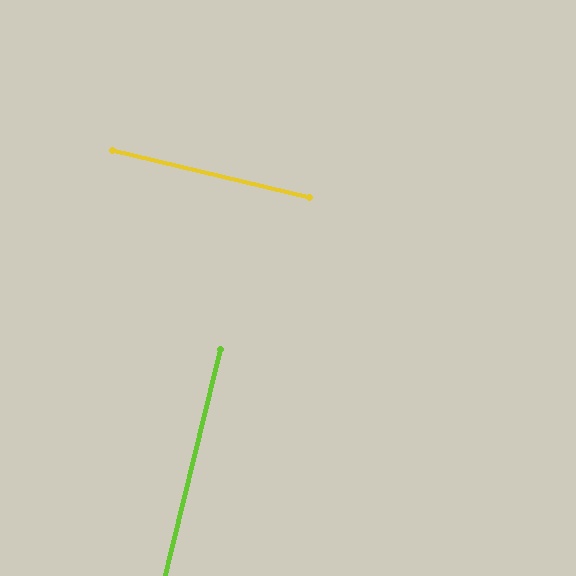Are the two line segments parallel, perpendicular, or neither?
Perpendicular — they meet at approximately 90°.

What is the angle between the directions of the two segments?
Approximately 90 degrees.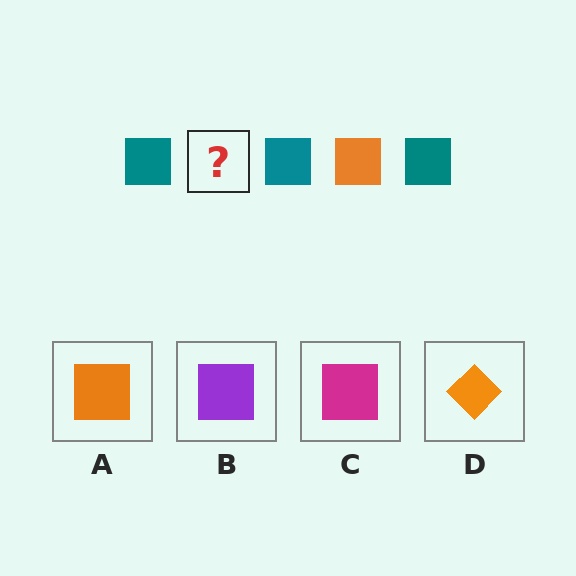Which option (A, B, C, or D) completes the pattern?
A.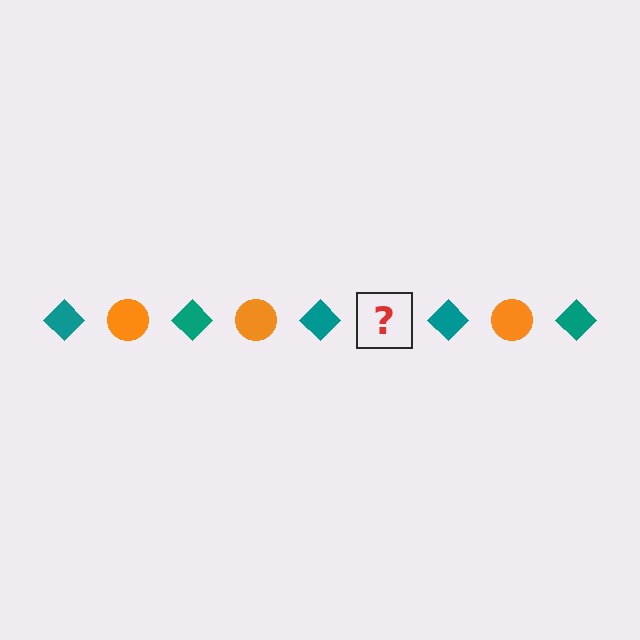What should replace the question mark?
The question mark should be replaced with an orange circle.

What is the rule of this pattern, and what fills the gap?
The rule is that the pattern alternates between teal diamond and orange circle. The gap should be filled with an orange circle.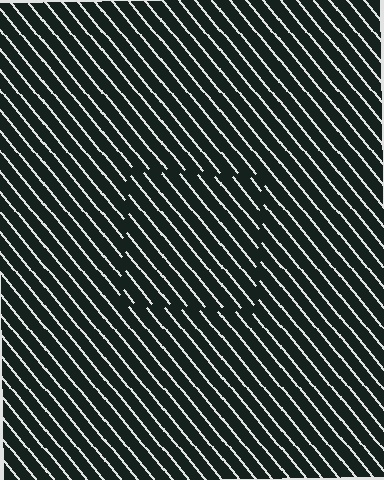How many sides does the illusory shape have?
4 sides — the line-ends trace a square.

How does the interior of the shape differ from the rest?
The interior of the shape contains the same grating, shifted by half a period — the contour is defined by the phase discontinuity where line-ends from the inner and outer gratings abut.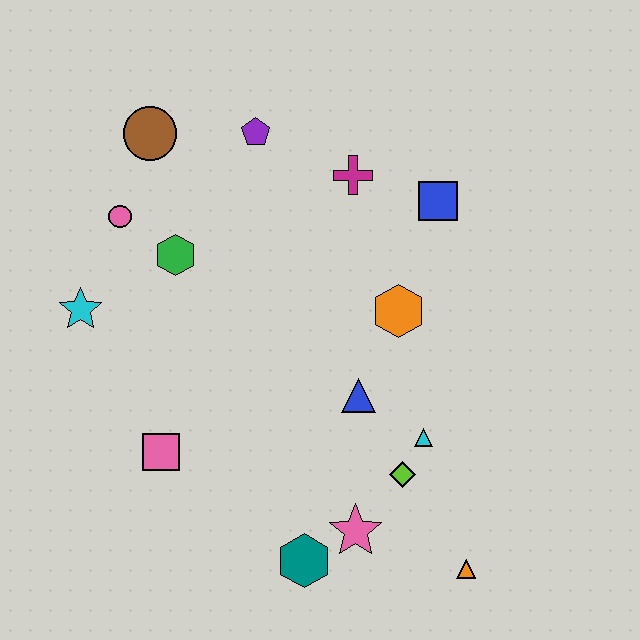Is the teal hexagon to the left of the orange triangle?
Yes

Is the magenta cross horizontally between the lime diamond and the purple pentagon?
Yes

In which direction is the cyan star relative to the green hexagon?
The cyan star is to the left of the green hexagon.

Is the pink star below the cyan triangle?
Yes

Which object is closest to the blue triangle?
The cyan triangle is closest to the blue triangle.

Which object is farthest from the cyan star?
The orange triangle is farthest from the cyan star.